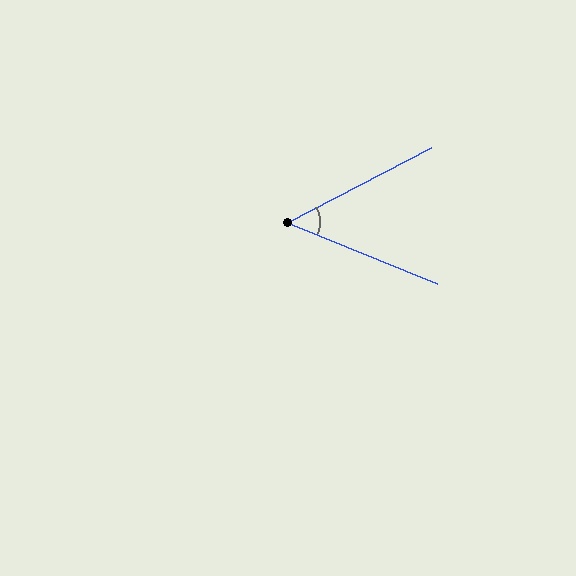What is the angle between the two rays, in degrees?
Approximately 50 degrees.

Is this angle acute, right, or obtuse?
It is acute.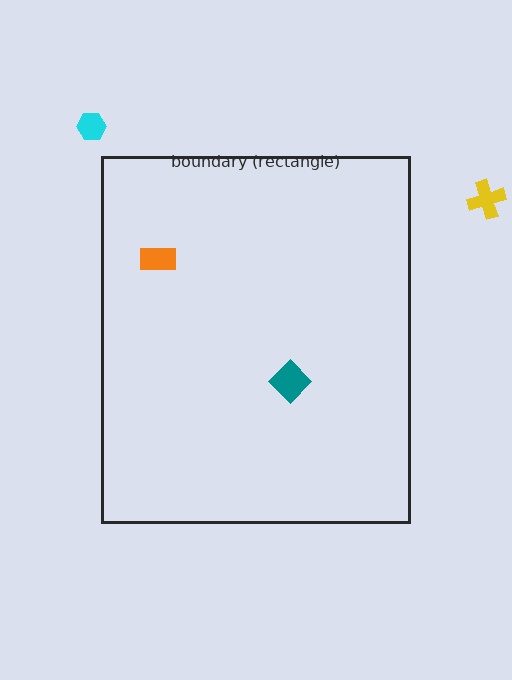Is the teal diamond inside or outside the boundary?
Inside.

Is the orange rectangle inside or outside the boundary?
Inside.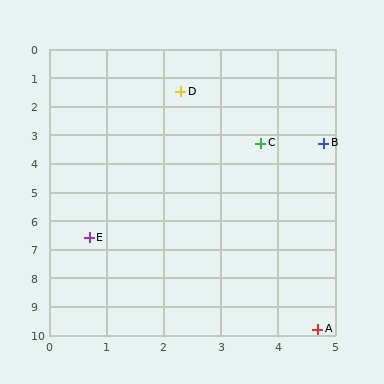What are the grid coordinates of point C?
Point C is at approximately (3.7, 3.3).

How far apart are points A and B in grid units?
Points A and B are about 6.5 grid units apart.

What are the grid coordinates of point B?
Point B is at approximately (4.8, 3.3).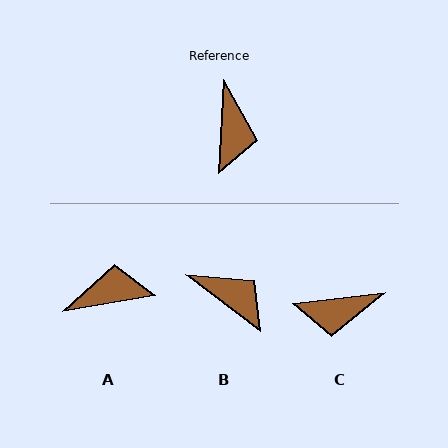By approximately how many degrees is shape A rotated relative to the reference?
Approximately 103 degrees counter-clockwise.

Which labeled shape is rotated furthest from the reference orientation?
A, about 103 degrees away.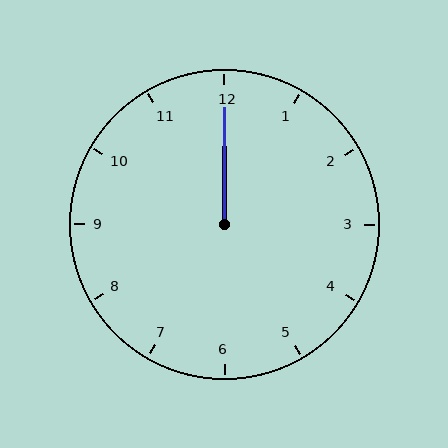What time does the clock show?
12:00.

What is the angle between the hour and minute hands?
Approximately 0 degrees.